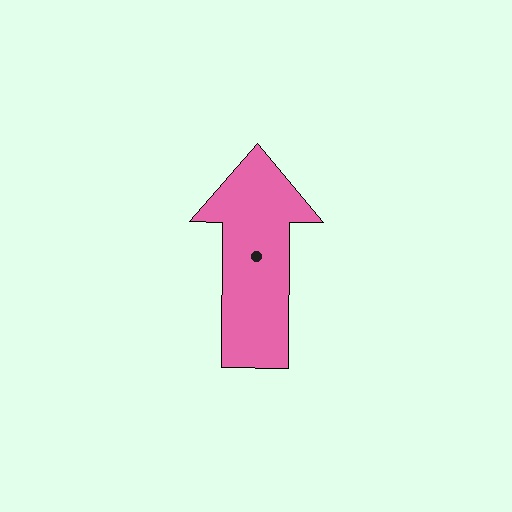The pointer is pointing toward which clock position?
Roughly 12 o'clock.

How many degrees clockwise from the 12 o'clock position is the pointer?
Approximately 1 degrees.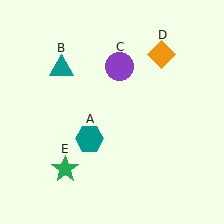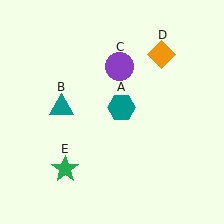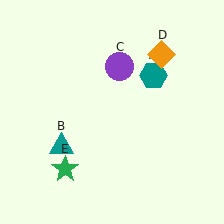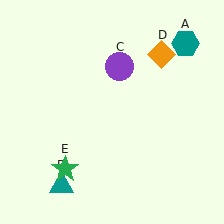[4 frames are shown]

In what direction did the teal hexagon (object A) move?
The teal hexagon (object A) moved up and to the right.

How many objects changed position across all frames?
2 objects changed position: teal hexagon (object A), teal triangle (object B).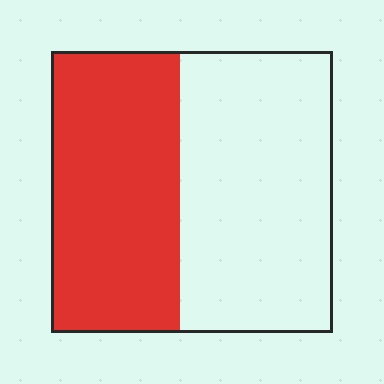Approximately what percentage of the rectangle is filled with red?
Approximately 45%.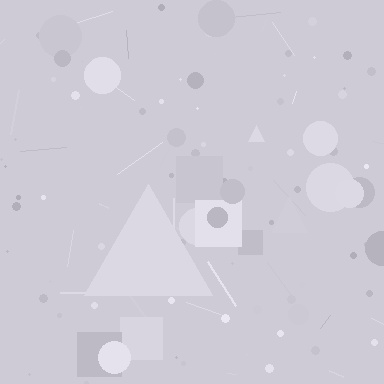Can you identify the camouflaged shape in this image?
The camouflaged shape is a triangle.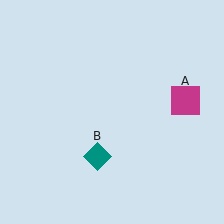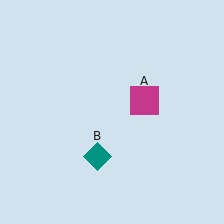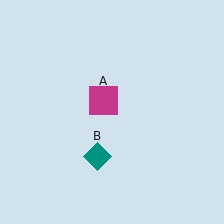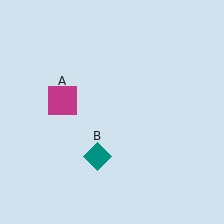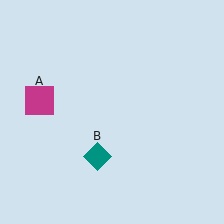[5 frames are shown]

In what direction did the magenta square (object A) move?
The magenta square (object A) moved left.